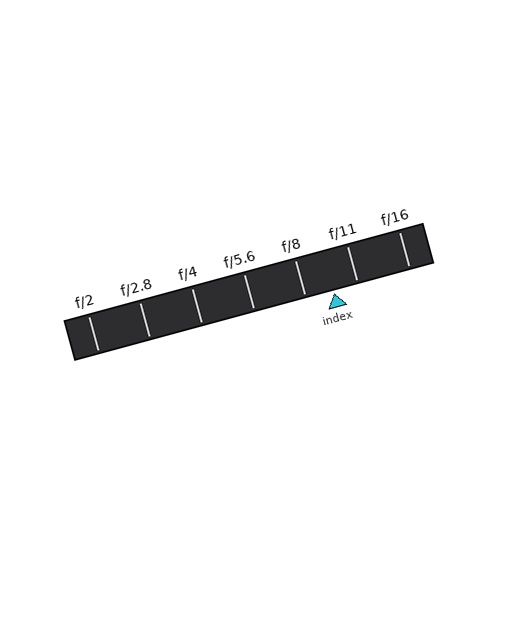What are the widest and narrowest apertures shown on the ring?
The widest aperture shown is f/2 and the narrowest is f/16.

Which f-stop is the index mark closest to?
The index mark is closest to f/11.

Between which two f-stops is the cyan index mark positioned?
The index mark is between f/8 and f/11.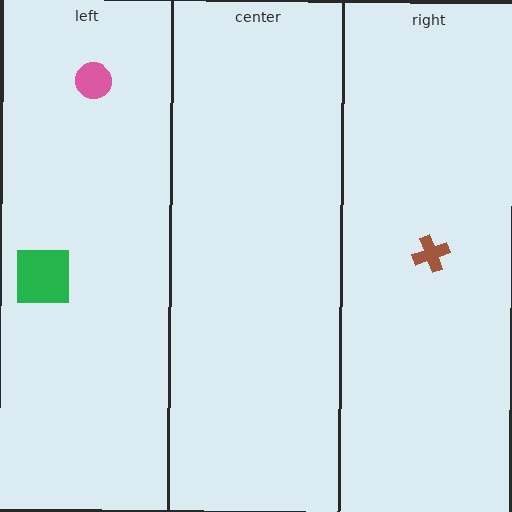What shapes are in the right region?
The brown cross.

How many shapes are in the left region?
2.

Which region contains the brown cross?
The right region.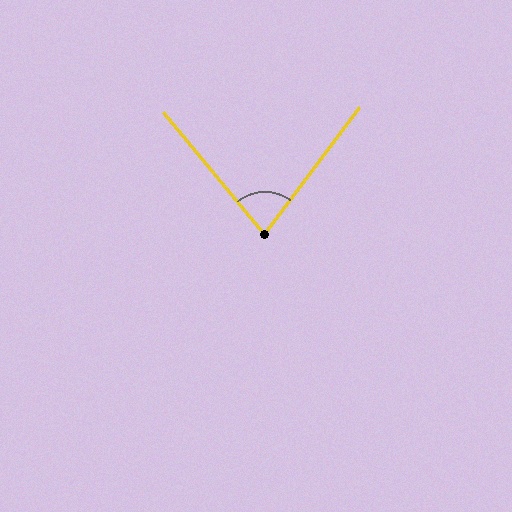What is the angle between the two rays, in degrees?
Approximately 77 degrees.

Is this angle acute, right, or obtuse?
It is acute.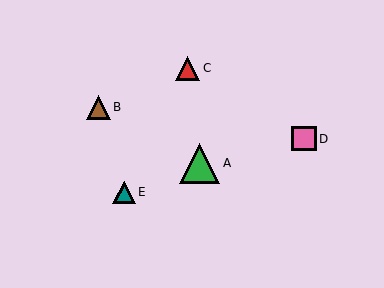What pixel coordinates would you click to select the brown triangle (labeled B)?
Click at (98, 107) to select the brown triangle B.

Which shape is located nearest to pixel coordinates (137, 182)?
The teal triangle (labeled E) at (124, 193) is nearest to that location.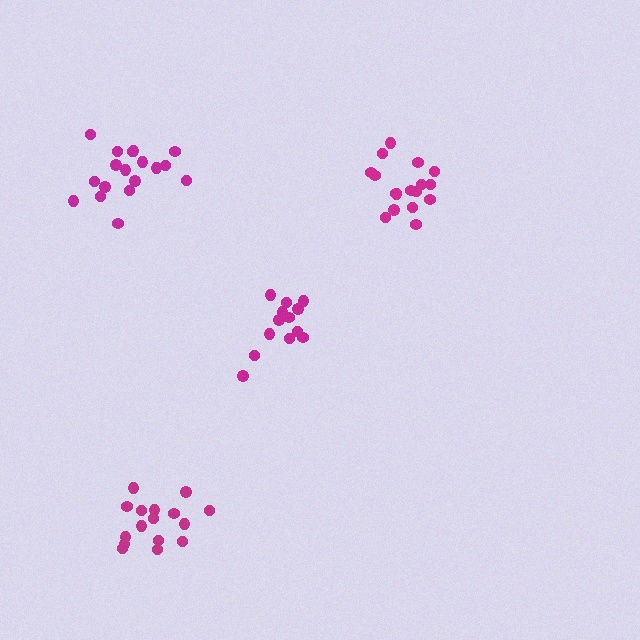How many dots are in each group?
Group 1: 13 dots, Group 2: 18 dots, Group 3: 16 dots, Group 4: 17 dots (64 total).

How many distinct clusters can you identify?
There are 4 distinct clusters.